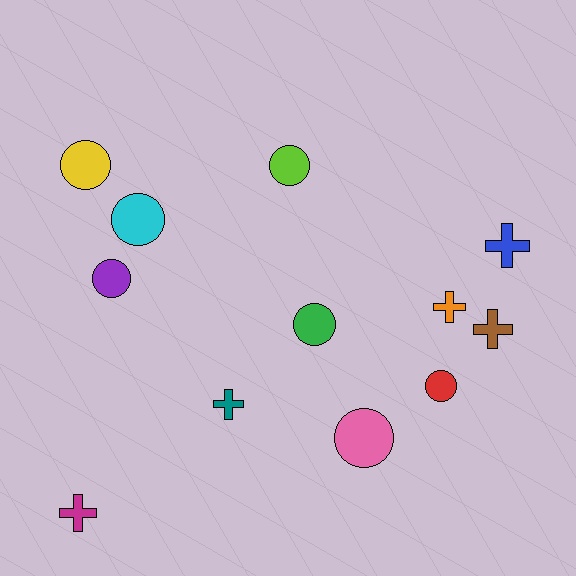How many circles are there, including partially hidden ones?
There are 7 circles.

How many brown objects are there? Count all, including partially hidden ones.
There is 1 brown object.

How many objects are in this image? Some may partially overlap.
There are 12 objects.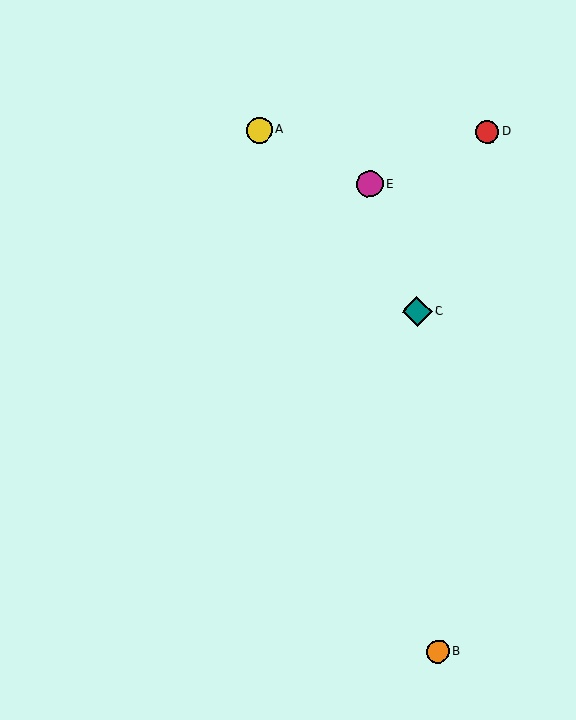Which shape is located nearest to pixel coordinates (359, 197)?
The magenta circle (labeled E) at (370, 184) is nearest to that location.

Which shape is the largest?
The teal diamond (labeled C) is the largest.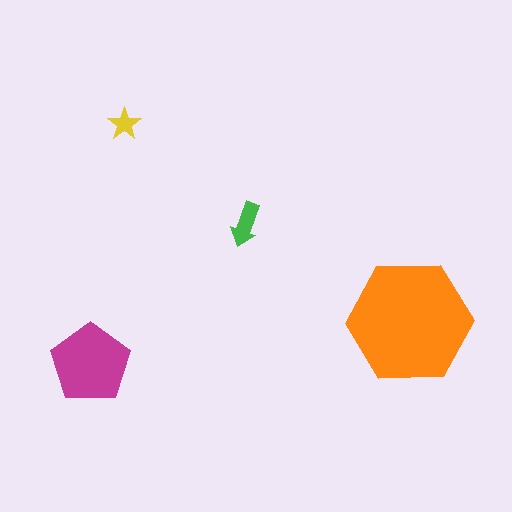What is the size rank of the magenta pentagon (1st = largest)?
2nd.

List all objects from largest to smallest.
The orange hexagon, the magenta pentagon, the green arrow, the yellow star.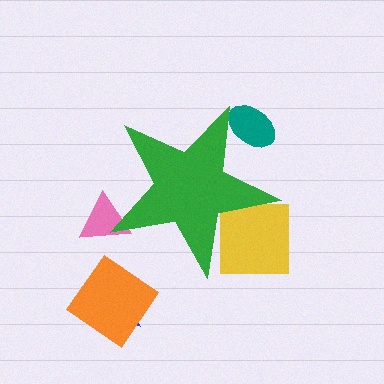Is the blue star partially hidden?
No, the blue star is fully visible.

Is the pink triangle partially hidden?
Yes, the pink triangle is partially hidden behind the green star.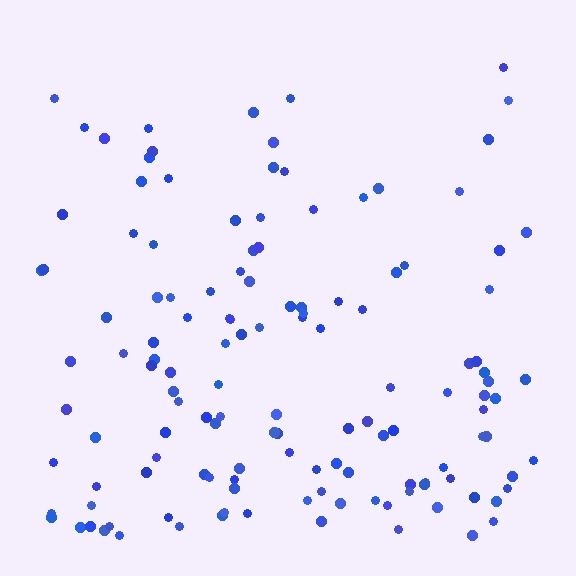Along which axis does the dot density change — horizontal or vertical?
Vertical.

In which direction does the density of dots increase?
From top to bottom, with the bottom side densest.